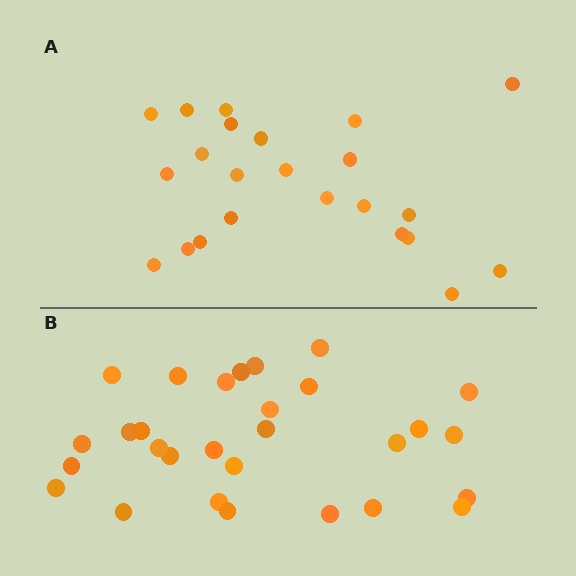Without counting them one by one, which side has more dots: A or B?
Region B (the bottom region) has more dots.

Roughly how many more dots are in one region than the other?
Region B has about 6 more dots than region A.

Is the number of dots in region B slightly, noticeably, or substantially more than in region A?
Region B has noticeably more, but not dramatically so. The ratio is roughly 1.3 to 1.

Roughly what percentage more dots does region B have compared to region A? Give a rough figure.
About 25% more.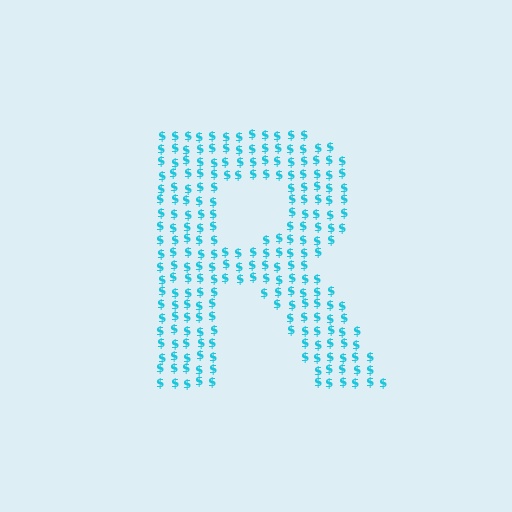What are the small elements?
The small elements are dollar signs.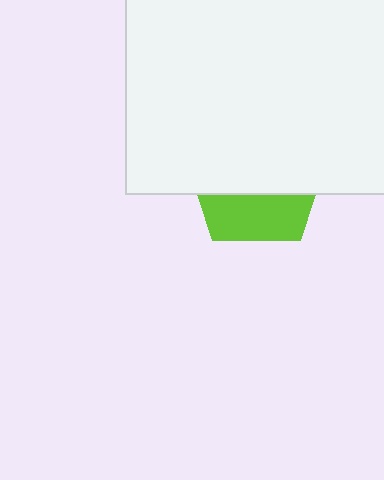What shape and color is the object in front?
The object in front is a white rectangle.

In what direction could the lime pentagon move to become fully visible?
The lime pentagon could move down. That would shift it out from behind the white rectangle entirely.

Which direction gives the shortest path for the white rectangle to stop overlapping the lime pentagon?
Moving up gives the shortest separation.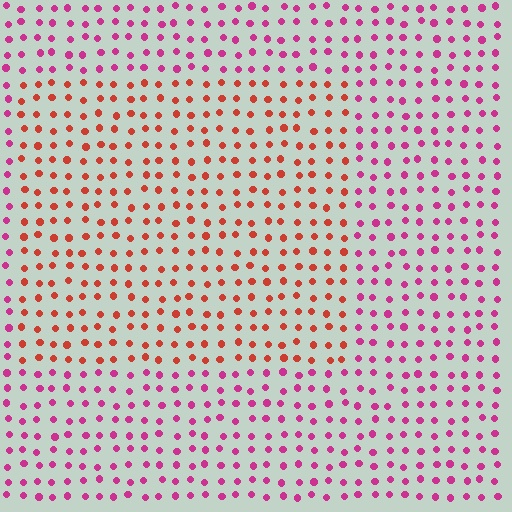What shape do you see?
I see a rectangle.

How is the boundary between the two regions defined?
The boundary is defined purely by a slight shift in hue (about 41 degrees). Spacing, size, and orientation are identical on both sides.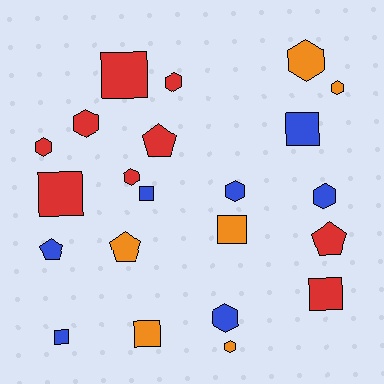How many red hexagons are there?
There are 4 red hexagons.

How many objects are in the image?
There are 22 objects.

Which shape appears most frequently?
Hexagon, with 10 objects.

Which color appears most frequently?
Red, with 9 objects.